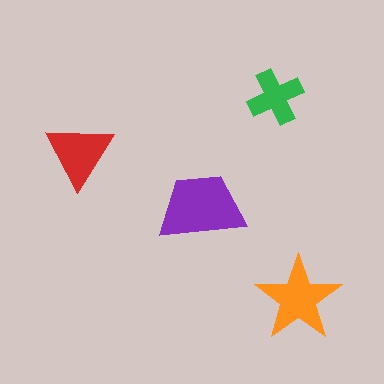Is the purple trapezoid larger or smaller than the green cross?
Larger.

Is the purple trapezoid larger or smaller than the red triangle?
Larger.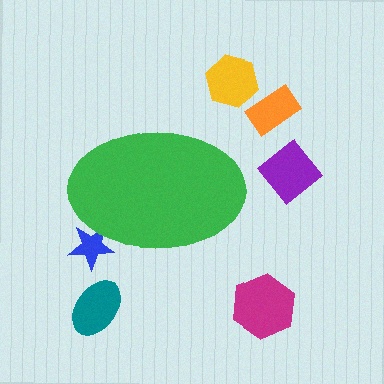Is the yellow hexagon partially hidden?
No, the yellow hexagon is fully visible.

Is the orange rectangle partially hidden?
No, the orange rectangle is fully visible.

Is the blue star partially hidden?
Yes, the blue star is partially hidden behind the green ellipse.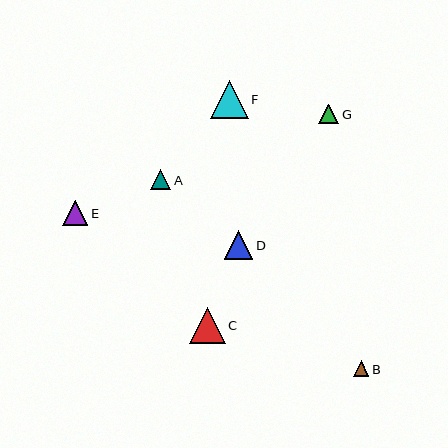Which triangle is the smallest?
Triangle B is the smallest with a size of approximately 15 pixels.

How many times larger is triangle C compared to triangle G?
Triangle C is approximately 1.8 times the size of triangle G.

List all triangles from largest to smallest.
From largest to smallest: F, C, D, E, G, A, B.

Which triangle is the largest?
Triangle F is the largest with a size of approximately 38 pixels.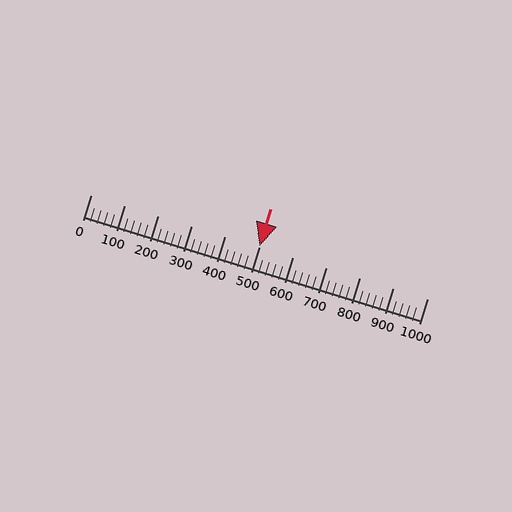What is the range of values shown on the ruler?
The ruler shows values from 0 to 1000.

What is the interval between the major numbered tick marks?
The major tick marks are spaced 100 units apart.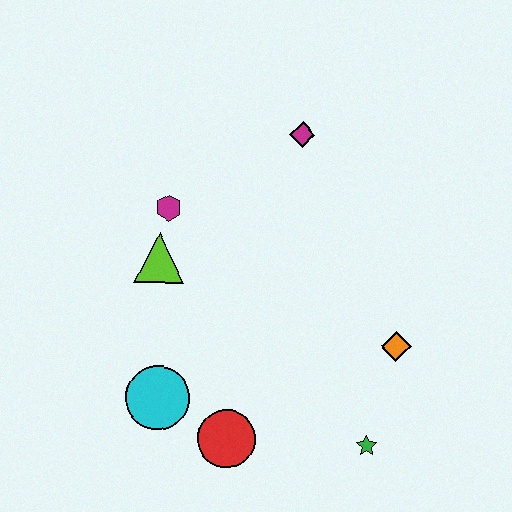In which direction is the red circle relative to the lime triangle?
The red circle is below the lime triangle.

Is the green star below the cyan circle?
Yes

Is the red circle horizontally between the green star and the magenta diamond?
No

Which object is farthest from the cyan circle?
The magenta diamond is farthest from the cyan circle.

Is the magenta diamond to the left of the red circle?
No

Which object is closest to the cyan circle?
The red circle is closest to the cyan circle.